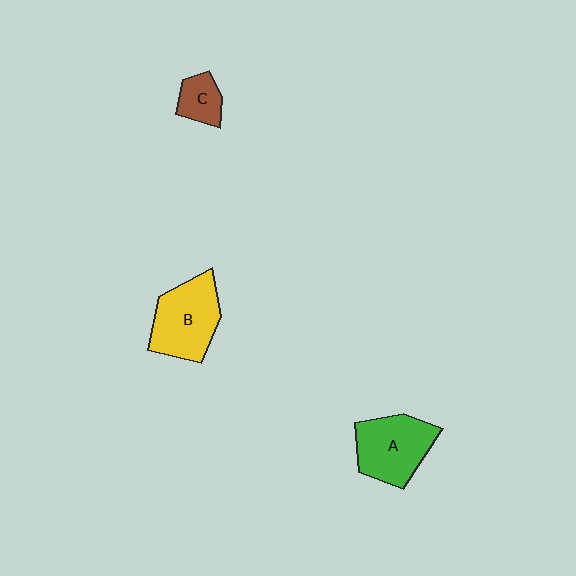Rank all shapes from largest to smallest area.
From largest to smallest: B (yellow), A (green), C (brown).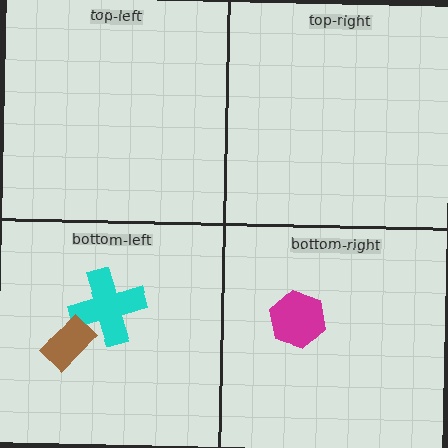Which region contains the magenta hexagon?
The bottom-right region.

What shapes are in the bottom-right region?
The magenta hexagon.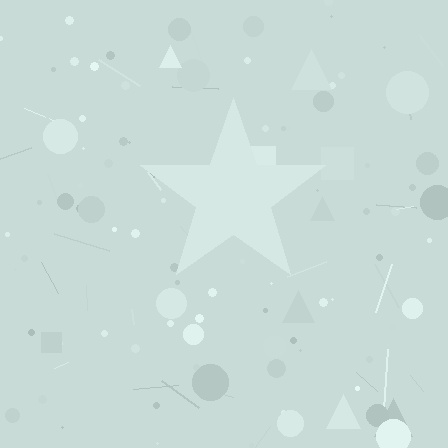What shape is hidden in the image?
A star is hidden in the image.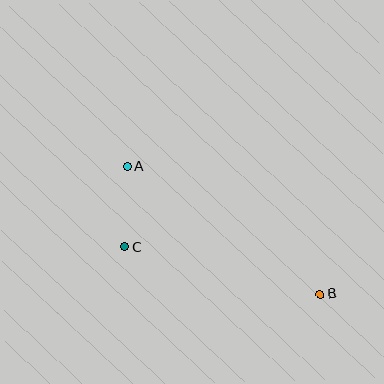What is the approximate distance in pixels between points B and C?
The distance between B and C is approximately 201 pixels.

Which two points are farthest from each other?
Points A and B are farthest from each other.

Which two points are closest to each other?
Points A and C are closest to each other.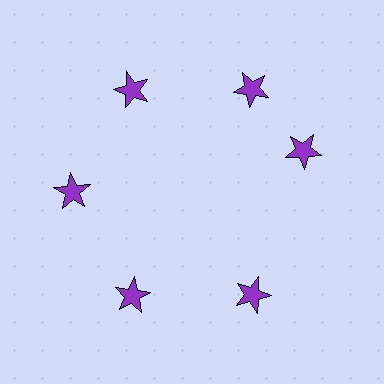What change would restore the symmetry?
The symmetry would be restored by rotating it back into even spacing with its neighbors so that all 6 stars sit at equal angles and equal distance from the center.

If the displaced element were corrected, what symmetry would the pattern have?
It would have 6-fold rotational symmetry — the pattern would map onto itself every 60 degrees.